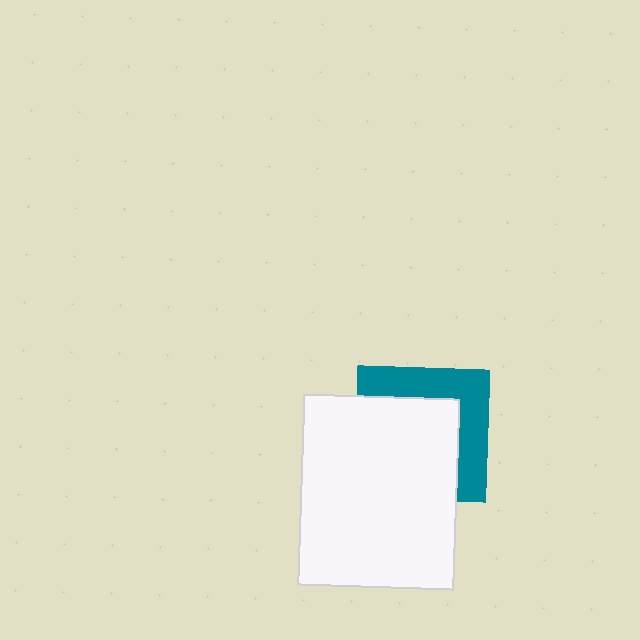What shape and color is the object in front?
The object in front is a white rectangle.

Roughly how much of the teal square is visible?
A small part of it is visible (roughly 39%).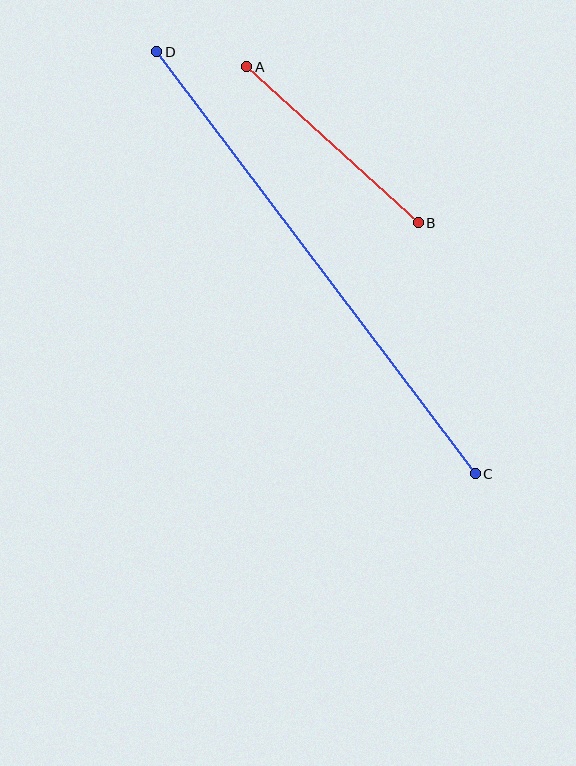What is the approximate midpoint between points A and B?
The midpoint is at approximately (332, 145) pixels.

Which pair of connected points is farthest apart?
Points C and D are farthest apart.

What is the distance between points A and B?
The distance is approximately 232 pixels.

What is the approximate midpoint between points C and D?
The midpoint is at approximately (316, 263) pixels.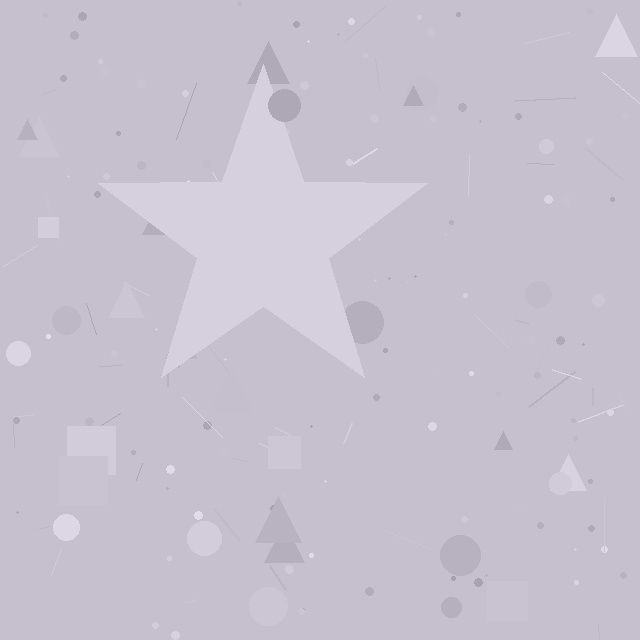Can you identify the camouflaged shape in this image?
The camouflaged shape is a star.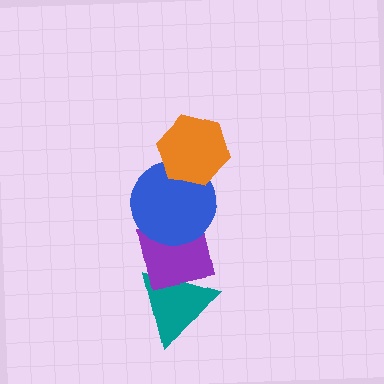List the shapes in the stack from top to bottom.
From top to bottom: the orange hexagon, the blue circle, the purple square, the teal triangle.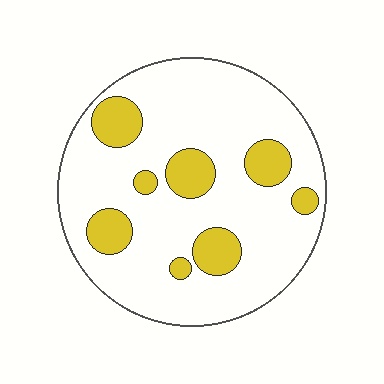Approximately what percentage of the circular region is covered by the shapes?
Approximately 20%.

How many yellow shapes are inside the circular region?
8.